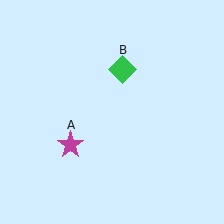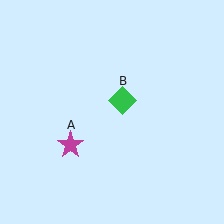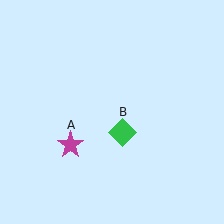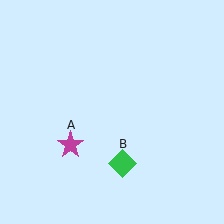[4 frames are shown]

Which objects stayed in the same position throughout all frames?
Magenta star (object A) remained stationary.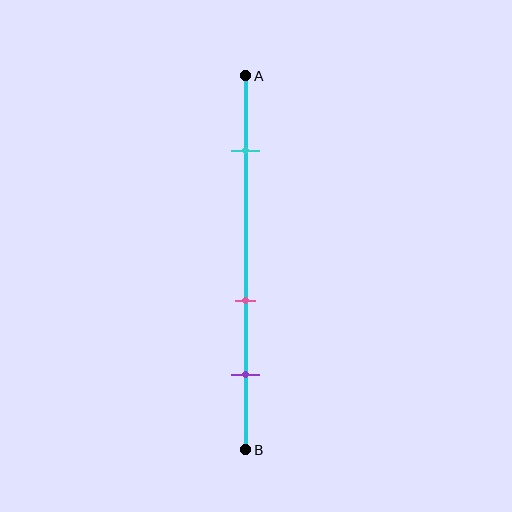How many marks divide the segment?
There are 3 marks dividing the segment.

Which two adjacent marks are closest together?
The pink and purple marks are the closest adjacent pair.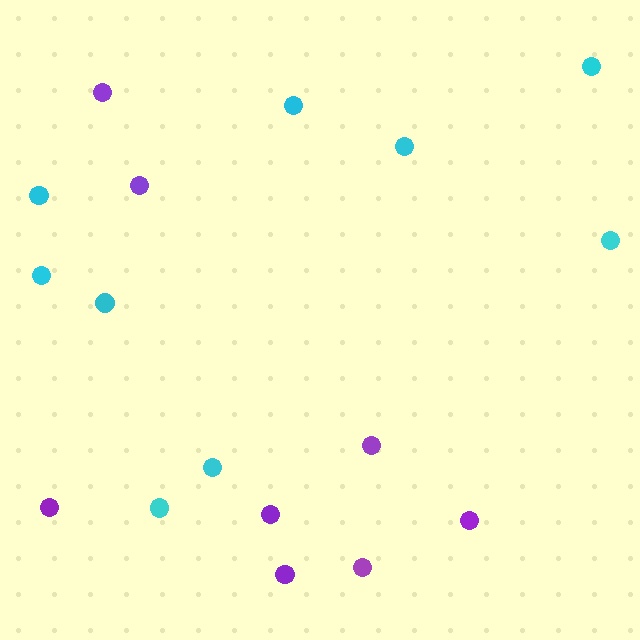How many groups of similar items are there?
There are 2 groups: one group of cyan circles (9) and one group of purple circles (8).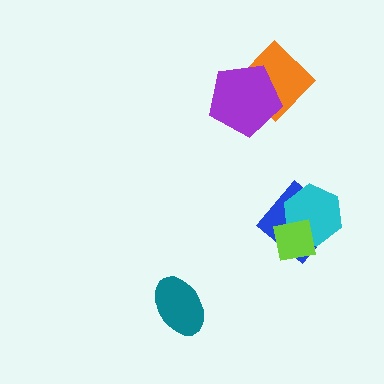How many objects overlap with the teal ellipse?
0 objects overlap with the teal ellipse.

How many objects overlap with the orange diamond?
1 object overlaps with the orange diamond.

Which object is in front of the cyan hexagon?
The lime square is in front of the cyan hexagon.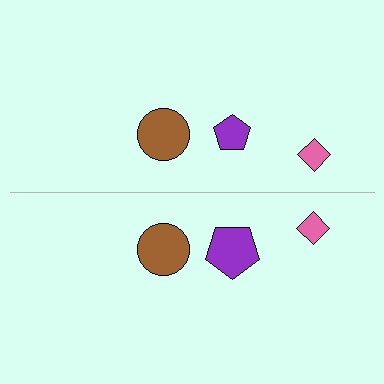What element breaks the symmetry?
The purple pentagon on the bottom side has a different size than its mirror counterpart.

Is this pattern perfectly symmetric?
No, the pattern is not perfectly symmetric. The purple pentagon on the bottom side has a different size than its mirror counterpart.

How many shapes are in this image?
There are 6 shapes in this image.